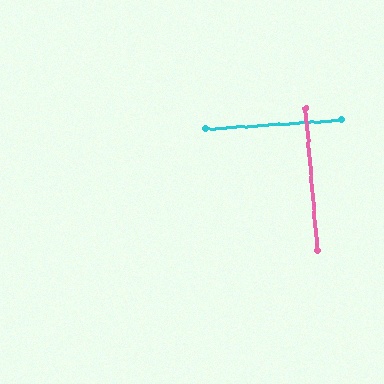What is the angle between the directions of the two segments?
Approximately 89 degrees.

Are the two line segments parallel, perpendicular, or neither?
Perpendicular — they meet at approximately 89°.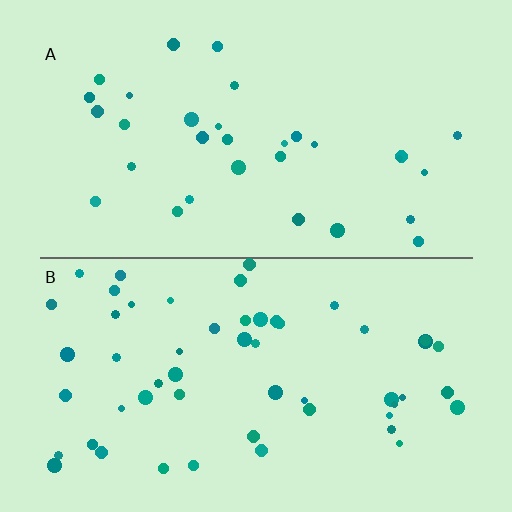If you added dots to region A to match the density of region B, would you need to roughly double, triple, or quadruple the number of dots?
Approximately double.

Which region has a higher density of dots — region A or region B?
B (the bottom).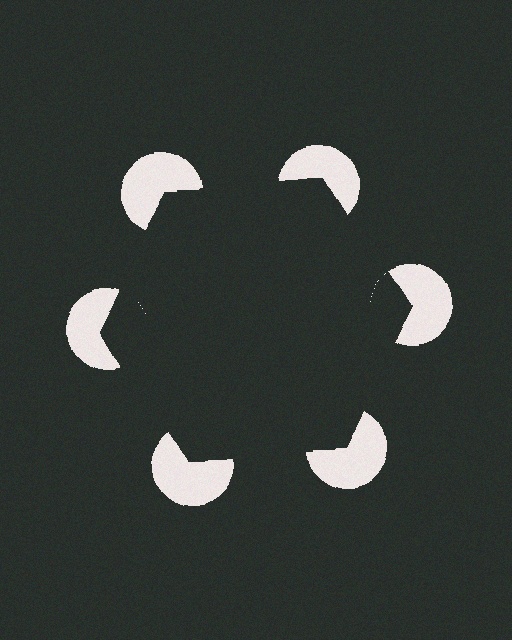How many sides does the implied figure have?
6 sides.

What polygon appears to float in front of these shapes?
An illusory hexagon — its edges are inferred from the aligned wedge cuts in the pac-man discs, not physically drawn.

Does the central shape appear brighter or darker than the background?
It typically appears slightly darker than the background, even though no actual brightness change is drawn.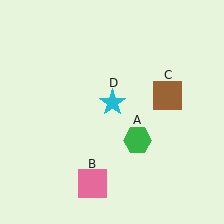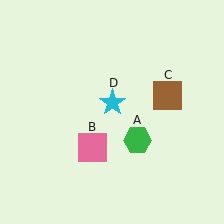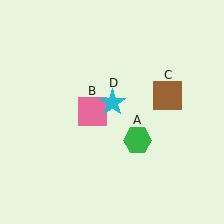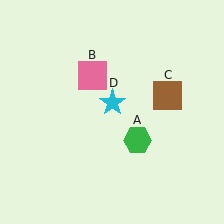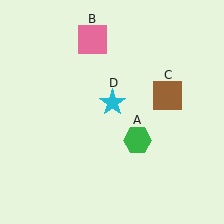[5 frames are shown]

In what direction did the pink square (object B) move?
The pink square (object B) moved up.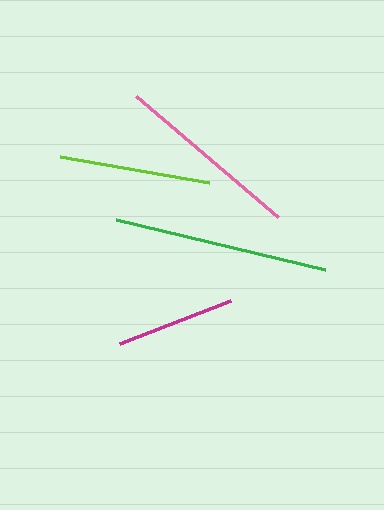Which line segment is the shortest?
The magenta line is the shortest at approximately 118 pixels.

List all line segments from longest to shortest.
From longest to shortest: green, pink, lime, magenta.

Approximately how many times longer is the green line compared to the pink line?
The green line is approximately 1.1 times the length of the pink line.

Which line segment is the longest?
The green line is the longest at approximately 214 pixels.